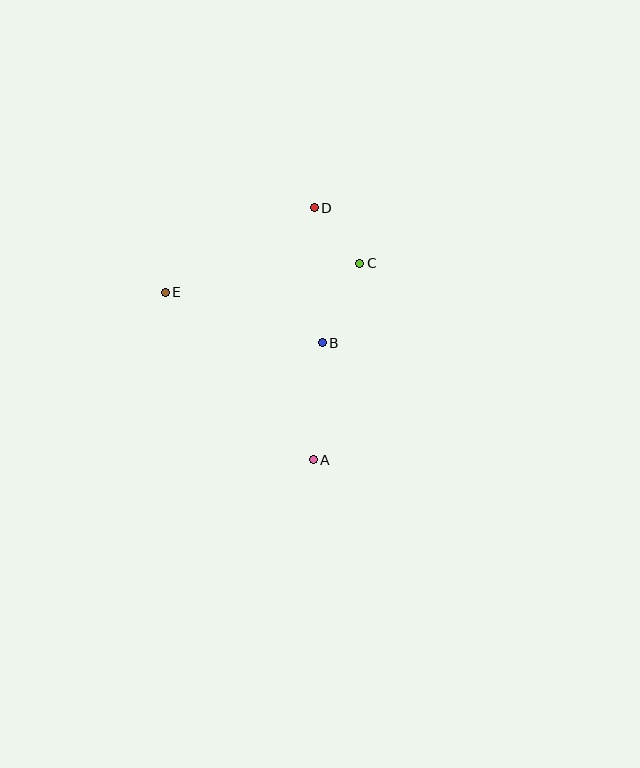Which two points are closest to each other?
Points C and D are closest to each other.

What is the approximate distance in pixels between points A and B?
The distance between A and B is approximately 117 pixels.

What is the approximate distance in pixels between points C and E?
The distance between C and E is approximately 196 pixels.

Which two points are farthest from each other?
Points A and D are farthest from each other.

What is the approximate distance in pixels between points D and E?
The distance between D and E is approximately 171 pixels.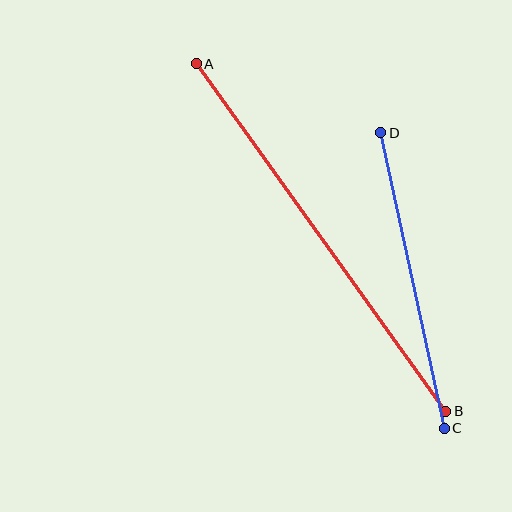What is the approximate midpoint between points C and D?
The midpoint is at approximately (412, 281) pixels.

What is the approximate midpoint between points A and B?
The midpoint is at approximately (321, 238) pixels.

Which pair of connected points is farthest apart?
Points A and B are farthest apart.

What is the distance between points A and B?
The distance is approximately 428 pixels.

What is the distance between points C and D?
The distance is approximately 302 pixels.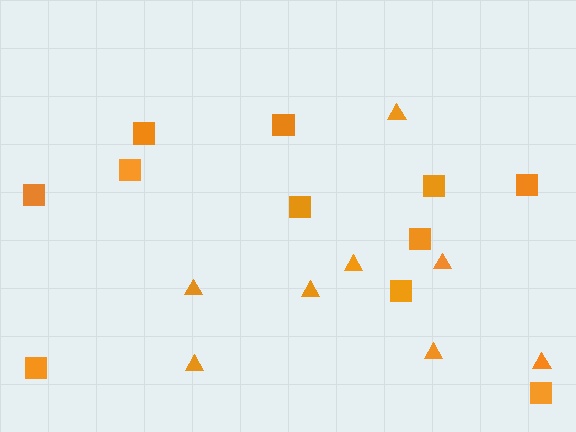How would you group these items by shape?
There are 2 groups: one group of squares (11) and one group of triangles (8).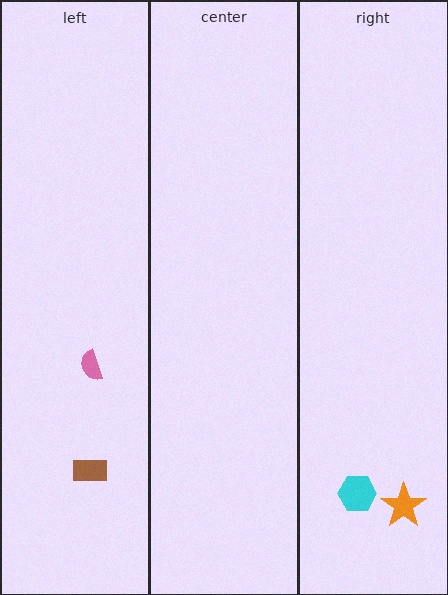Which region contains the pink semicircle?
The left region.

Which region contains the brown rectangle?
The left region.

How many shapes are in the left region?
2.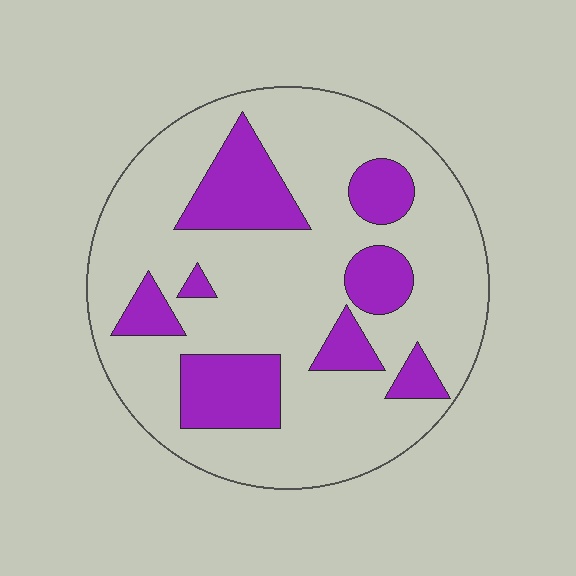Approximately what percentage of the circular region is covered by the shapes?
Approximately 25%.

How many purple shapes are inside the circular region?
8.